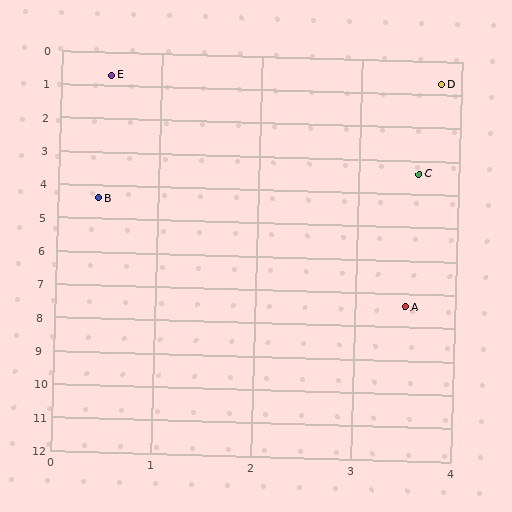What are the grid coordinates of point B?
Point B is at approximately (0.4, 4.4).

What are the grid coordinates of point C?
Point C is at approximately (3.6, 3.4).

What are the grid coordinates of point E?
Point E is at approximately (0.5, 0.7).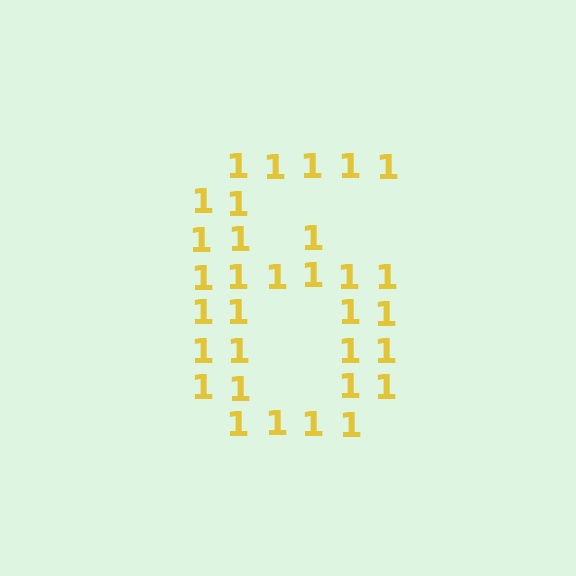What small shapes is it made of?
It is made of small digit 1's.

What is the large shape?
The large shape is the digit 6.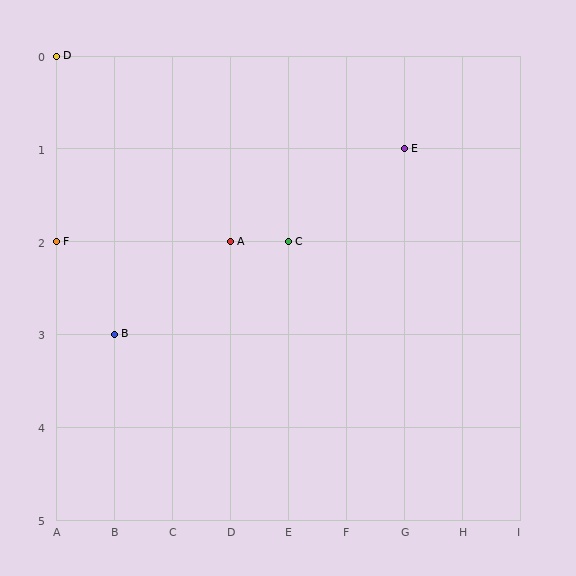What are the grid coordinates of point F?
Point F is at grid coordinates (A, 2).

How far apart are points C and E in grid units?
Points C and E are 2 columns and 1 row apart (about 2.2 grid units diagonally).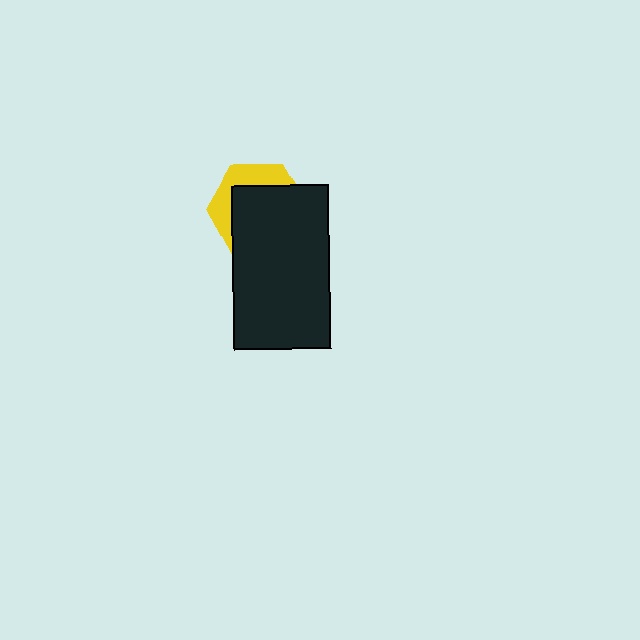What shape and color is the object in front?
The object in front is a black rectangle.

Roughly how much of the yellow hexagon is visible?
A small part of it is visible (roughly 33%).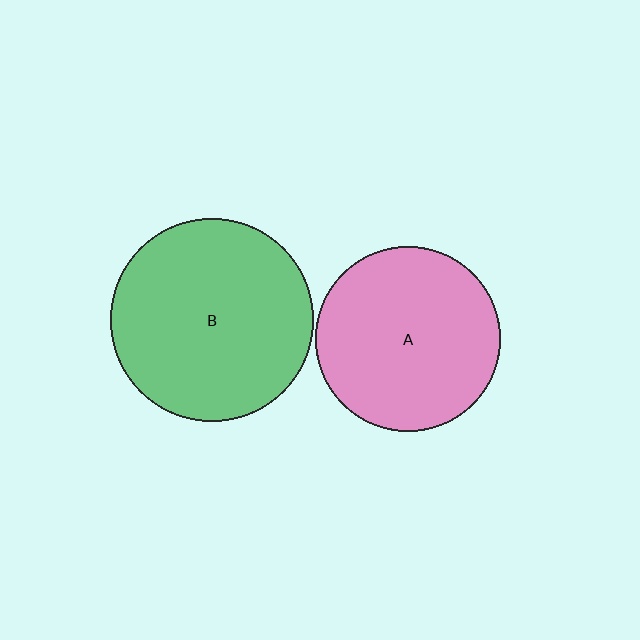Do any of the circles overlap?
No, none of the circles overlap.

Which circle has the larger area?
Circle B (green).